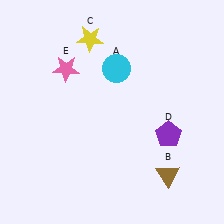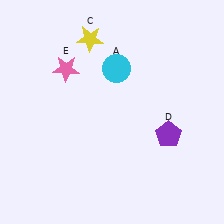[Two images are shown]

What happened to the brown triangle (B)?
The brown triangle (B) was removed in Image 2. It was in the bottom-right area of Image 1.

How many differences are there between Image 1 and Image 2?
There is 1 difference between the two images.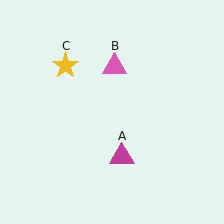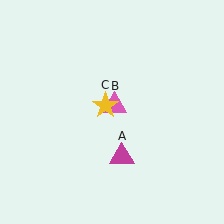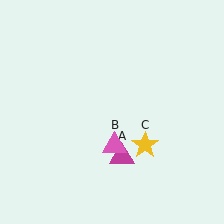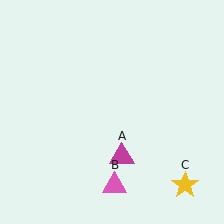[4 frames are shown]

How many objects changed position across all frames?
2 objects changed position: pink triangle (object B), yellow star (object C).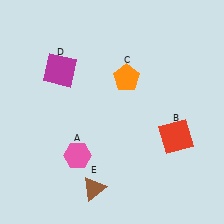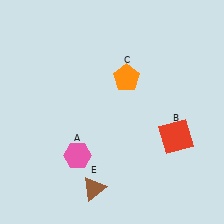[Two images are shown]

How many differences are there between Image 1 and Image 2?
There is 1 difference between the two images.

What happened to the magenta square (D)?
The magenta square (D) was removed in Image 2. It was in the top-left area of Image 1.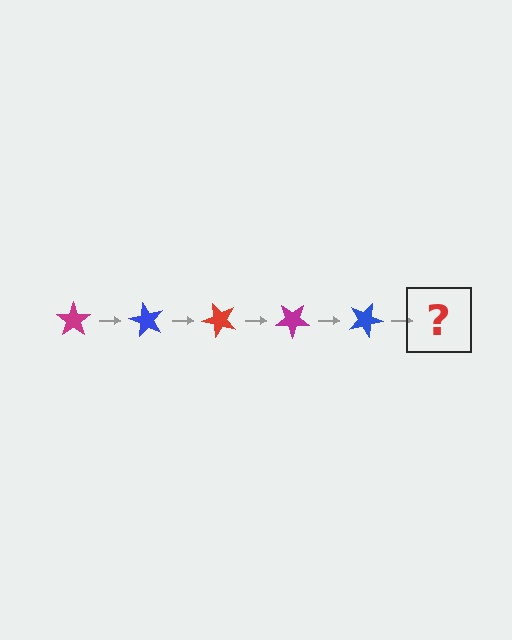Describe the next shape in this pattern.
It should be a red star, rotated 300 degrees from the start.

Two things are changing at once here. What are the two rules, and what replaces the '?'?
The two rules are that it rotates 60 degrees each step and the color cycles through magenta, blue, and red. The '?' should be a red star, rotated 300 degrees from the start.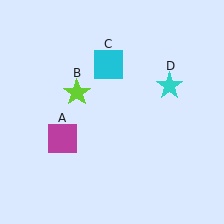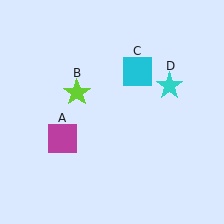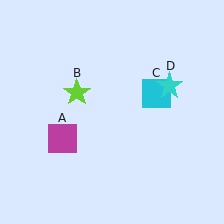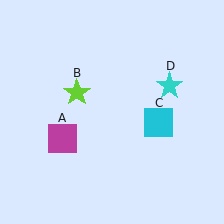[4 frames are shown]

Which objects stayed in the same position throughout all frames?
Magenta square (object A) and lime star (object B) and cyan star (object D) remained stationary.